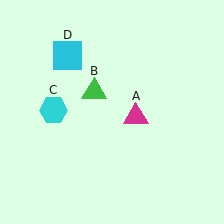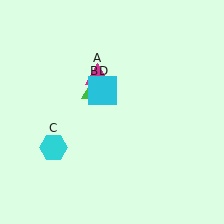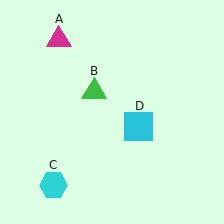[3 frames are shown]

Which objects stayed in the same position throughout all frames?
Green triangle (object B) remained stationary.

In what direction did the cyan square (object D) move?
The cyan square (object D) moved down and to the right.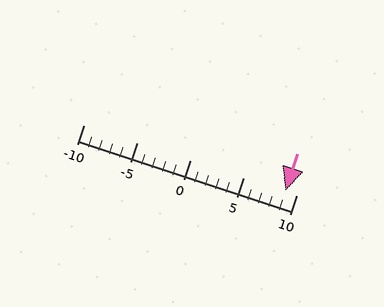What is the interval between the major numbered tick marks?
The major tick marks are spaced 5 units apart.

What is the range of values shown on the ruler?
The ruler shows values from -10 to 10.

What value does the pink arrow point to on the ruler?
The pink arrow points to approximately 9.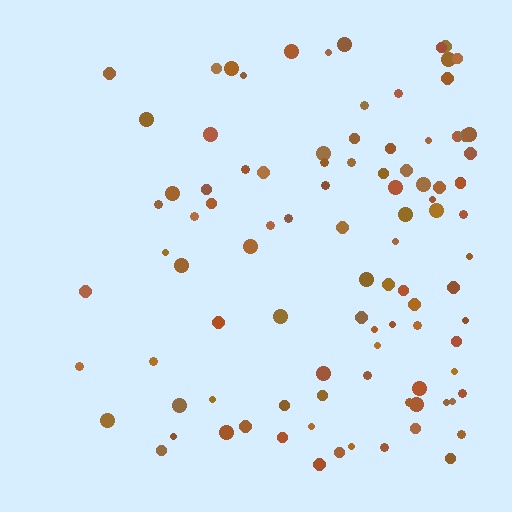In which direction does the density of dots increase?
From left to right, with the right side densest.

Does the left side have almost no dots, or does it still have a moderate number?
Still a moderate number, just noticeably fewer than the right.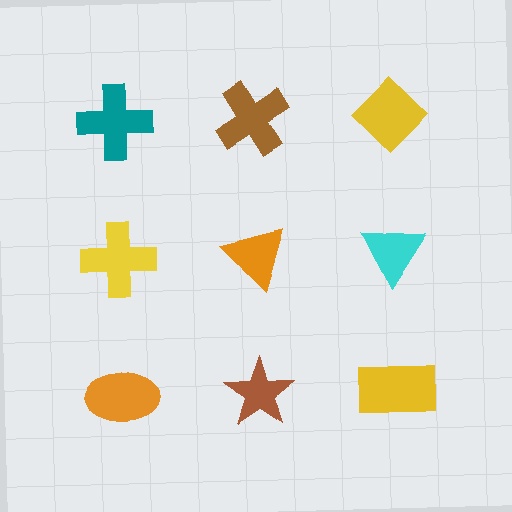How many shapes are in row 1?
3 shapes.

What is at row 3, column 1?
An orange ellipse.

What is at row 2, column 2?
An orange triangle.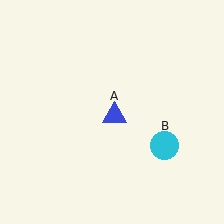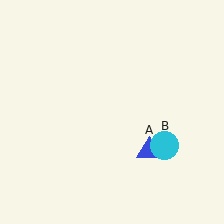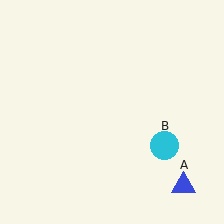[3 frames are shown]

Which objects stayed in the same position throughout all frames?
Cyan circle (object B) remained stationary.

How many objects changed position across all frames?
1 object changed position: blue triangle (object A).